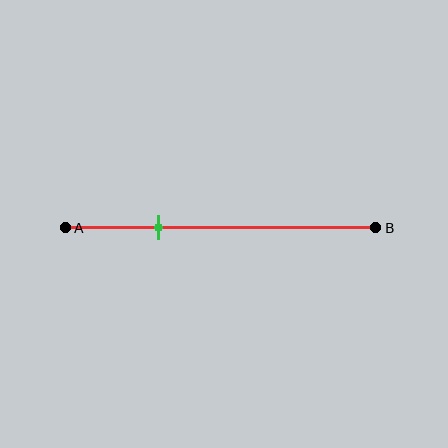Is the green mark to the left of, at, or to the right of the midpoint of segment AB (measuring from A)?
The green mark is to the left of the midpoint of segment AB.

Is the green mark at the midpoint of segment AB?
No, the mark is at about 30% from A, not at the 50% midpoint.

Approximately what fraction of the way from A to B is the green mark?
The green mark is approximately 30% of the way from A to B.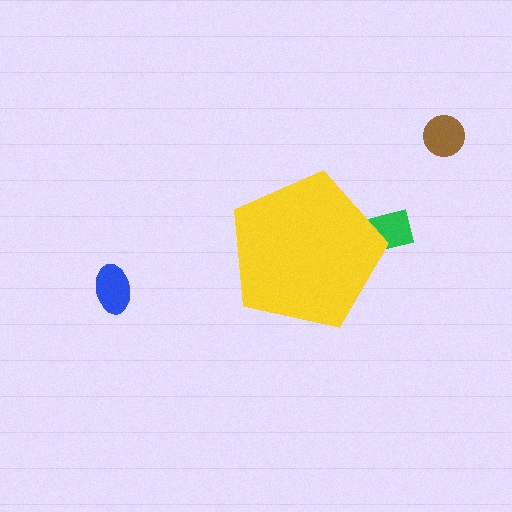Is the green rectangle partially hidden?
Yes, the green rectangle is partially hidden behind the yellow pentagon.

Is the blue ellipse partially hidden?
No, the blue ellipse is fully visible.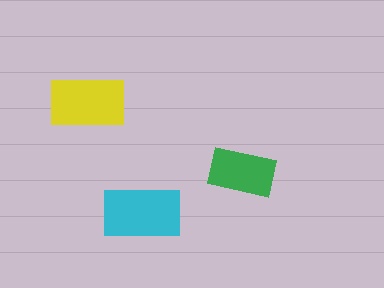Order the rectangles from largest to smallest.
the cyan one, the yellow one, the green one.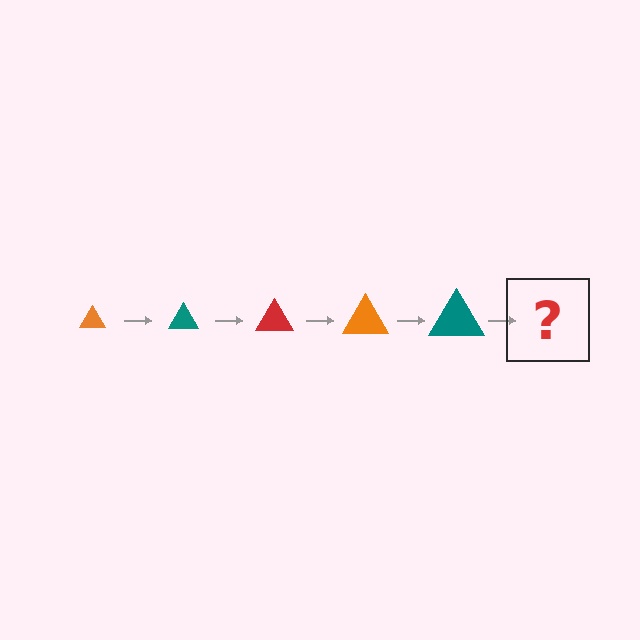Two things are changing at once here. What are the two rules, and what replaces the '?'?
The two rules are that the triangle grows larger each step and the color cycles through orange, teal, and red. The '?' should be a red triangle, larger than the previous one.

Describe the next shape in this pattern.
It should be a red triangle, larger than the previous one.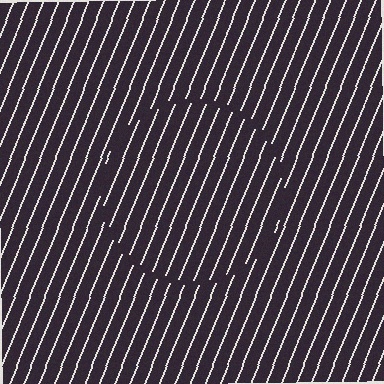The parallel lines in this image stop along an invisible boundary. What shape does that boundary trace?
An illusory circle. The interior of the shape contains the same grating, shifted by half a period — the contour is defined by the phase discontinuity where line-ends from the inner and outer gratings abut.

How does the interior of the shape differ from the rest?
The interior of the shape contains the same grating, shifted by half a period — the contour is defined by the phase discontinuity where line-ends from the inner and outer gratings abut.